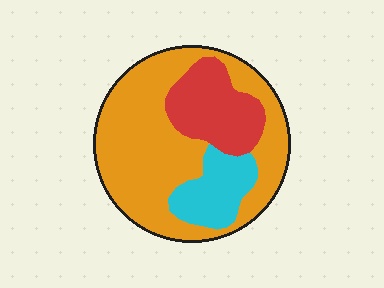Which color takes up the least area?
Cyan, at roughly 15%.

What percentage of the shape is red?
Red takes up about one fifth (1/5) of the shape.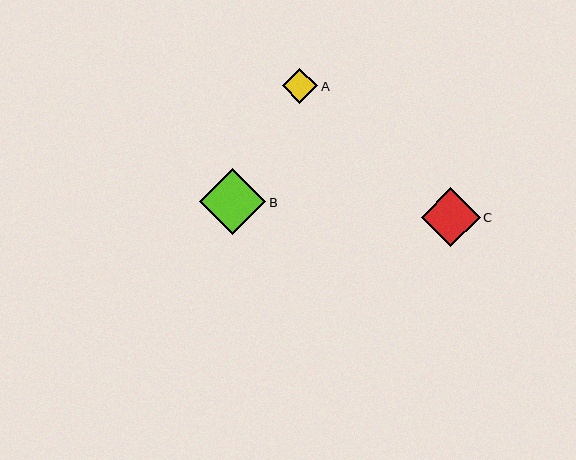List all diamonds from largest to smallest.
From largest to smallest: B, C, A.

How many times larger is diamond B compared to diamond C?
Diamond B is approximately 1.1 times the size of diamond C.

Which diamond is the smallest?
Diamond A is the smallest with a size of approximately 36 pixels.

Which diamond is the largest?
Diamond B is the largest with a size of approximately 66 pixels.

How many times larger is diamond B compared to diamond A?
Diamond B is approximately 1.9 times the size of diamond A.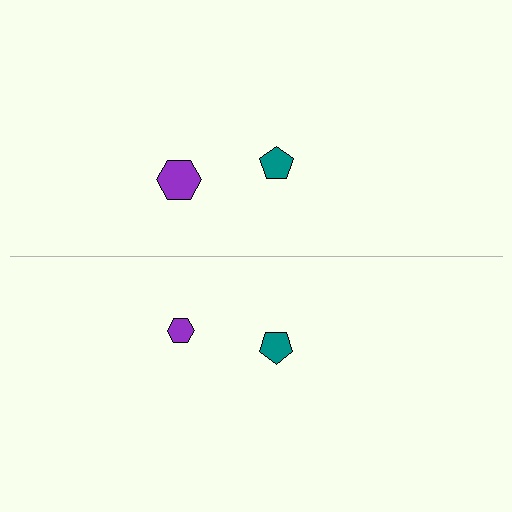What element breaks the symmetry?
The purple hexagon on the bottom side has a different size than its mirror counterpart.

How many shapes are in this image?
There are 4 shapes in this image.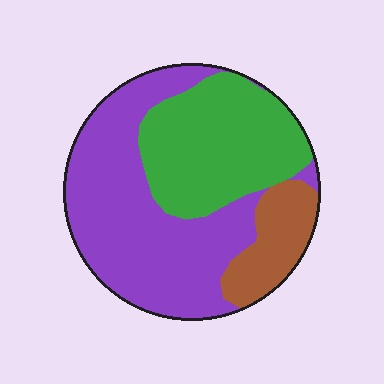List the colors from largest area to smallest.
From largest to smallest: purple, green, brown.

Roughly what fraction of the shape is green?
Green covers roughly 35% of the shape.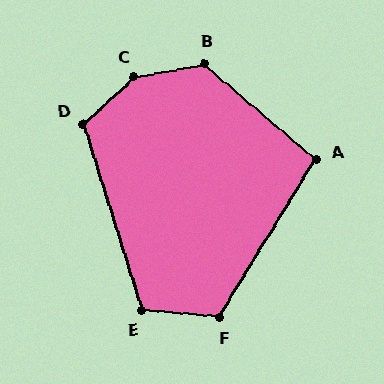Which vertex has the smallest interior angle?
A, at approximately 99 degrees.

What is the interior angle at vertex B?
Approximately 129 degrees (obtuse).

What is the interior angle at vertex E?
Approximately 113 degrees (obtuse).